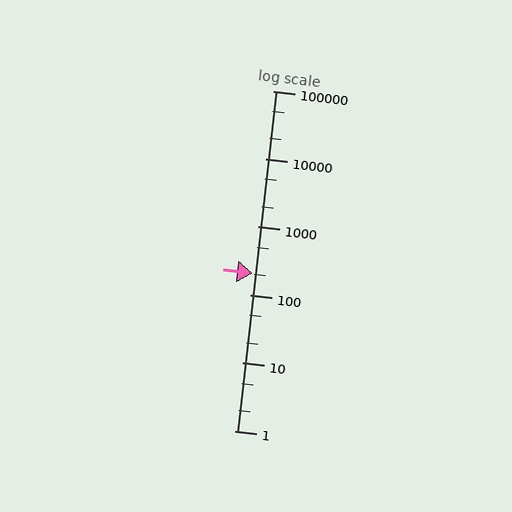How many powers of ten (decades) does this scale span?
The scale spans 5 decades, from 1 to 100000.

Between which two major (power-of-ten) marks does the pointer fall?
The pointer is between 100 and 1000.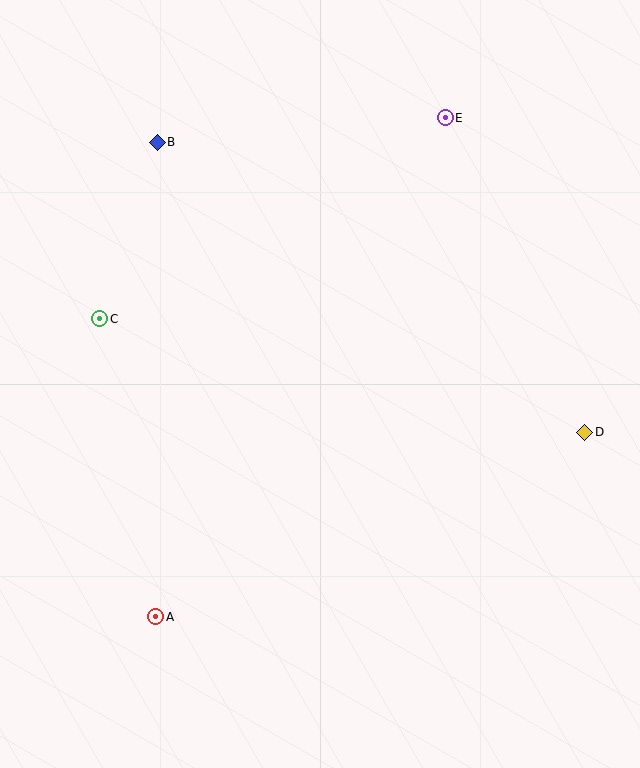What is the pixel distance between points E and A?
The distance between E and A is 577 pixels.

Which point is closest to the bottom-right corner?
Point D is closest to the bottom-right corner.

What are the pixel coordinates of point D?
Point D is at (585, 432).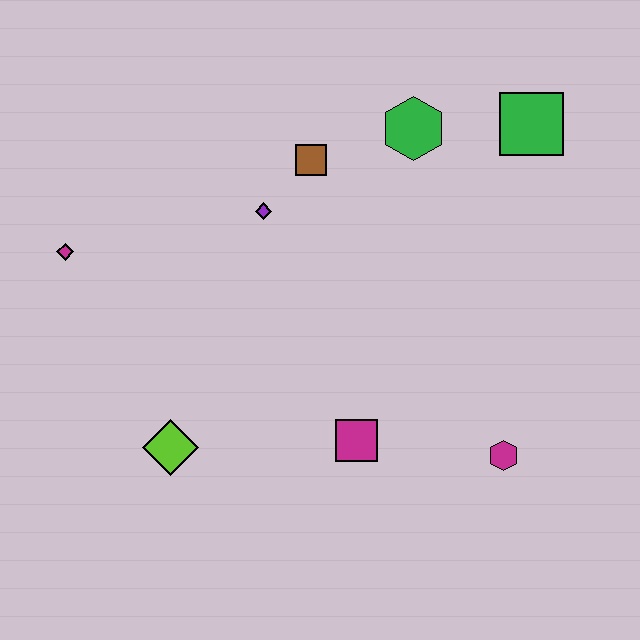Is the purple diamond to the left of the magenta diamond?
No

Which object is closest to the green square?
The green hexagon is closest to the green square.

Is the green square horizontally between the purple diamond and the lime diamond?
No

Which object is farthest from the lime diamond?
The green square is farthest from the lime diamond.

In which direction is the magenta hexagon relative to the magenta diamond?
The magenta hexagon is to the right of the magenta diamond.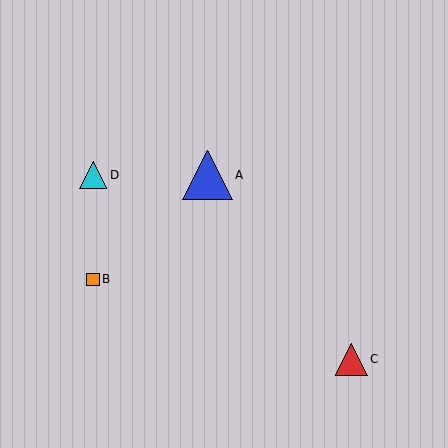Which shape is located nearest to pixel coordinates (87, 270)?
The orange square (labeled B) at (93, 279) is nearest to that location.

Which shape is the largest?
The blue triangle (labeled A) is the largest.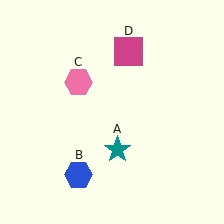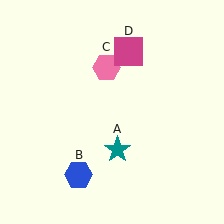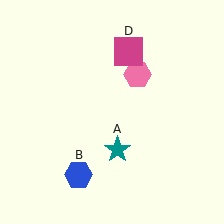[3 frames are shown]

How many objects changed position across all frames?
1 object changed position: pink hexagon (object C).